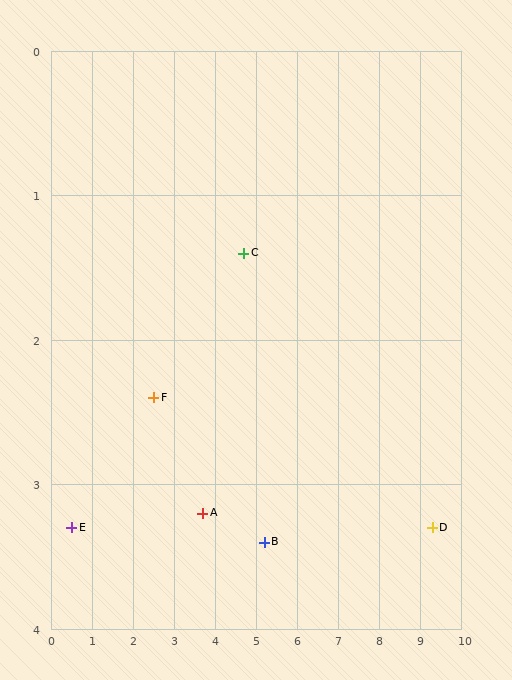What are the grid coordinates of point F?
Point F is at approximately (2.5, 2.4).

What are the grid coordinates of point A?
Point A is at approximately (3.7, 3.2).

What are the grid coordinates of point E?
Point E is at approximately (0.5, 3.3).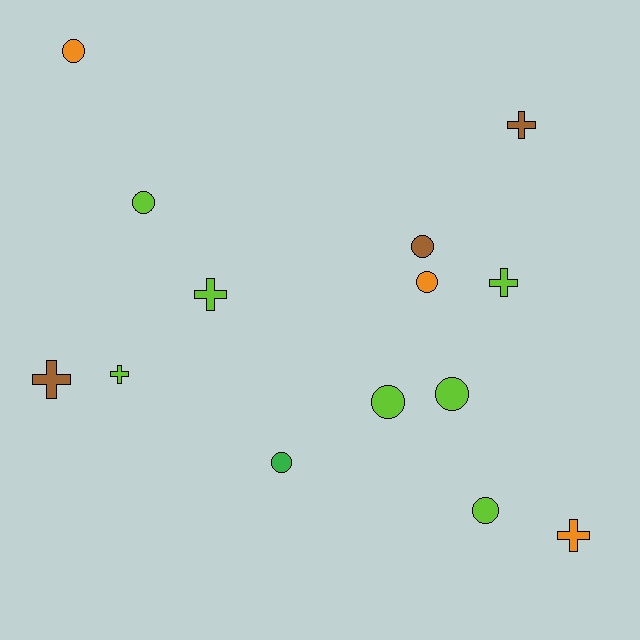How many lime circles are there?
There are 4 lime circles.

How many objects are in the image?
There are 14 objects.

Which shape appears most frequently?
Circle, with 8 objects.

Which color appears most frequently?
Lime, with 7 objects.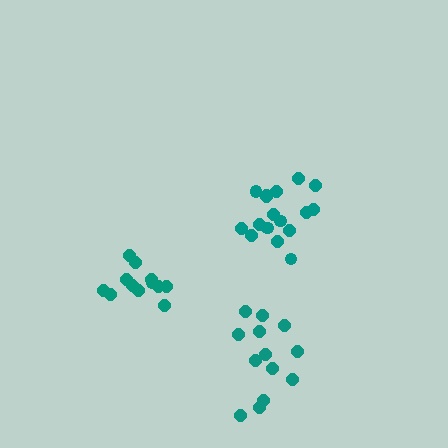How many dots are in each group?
Group 1: 12 dots, Group 2: 17 dots, Group 3: 13 dots (42 total).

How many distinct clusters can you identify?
There are 3 distinct clusters.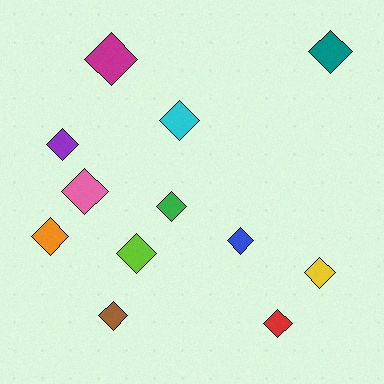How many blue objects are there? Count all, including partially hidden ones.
There is 1 blue object.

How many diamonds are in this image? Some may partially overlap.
There are 12 diamonds.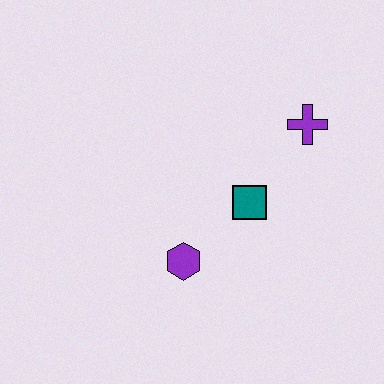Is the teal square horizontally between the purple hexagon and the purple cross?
Yes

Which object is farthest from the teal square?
The purple cross is farthest from the teal square.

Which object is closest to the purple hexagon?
The teal square is closest to the purple hexagon.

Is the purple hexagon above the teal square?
No